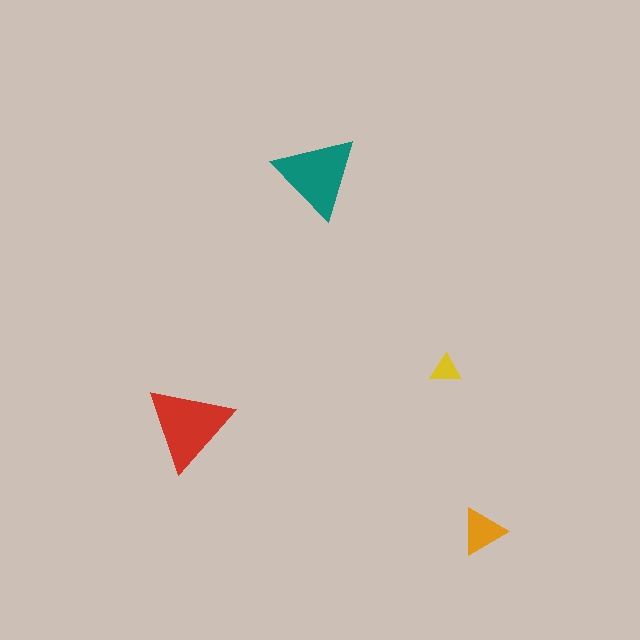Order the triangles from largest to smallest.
the red one, the teal one, the orange one, the yellow one.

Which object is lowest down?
The orange triangle is bottommost.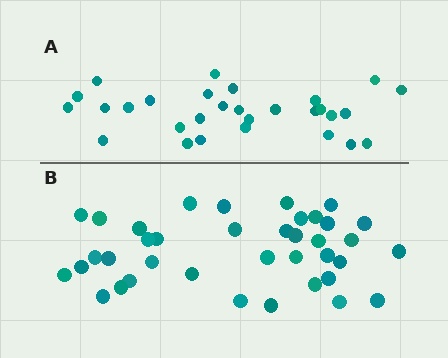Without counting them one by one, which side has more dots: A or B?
Region B (the bottom region) has more dots.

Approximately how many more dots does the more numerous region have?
Region B has roughly 8 or so more dots than region A.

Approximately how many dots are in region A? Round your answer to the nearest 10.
About 30 dots. (The exact count is 29, which rounds to 30.)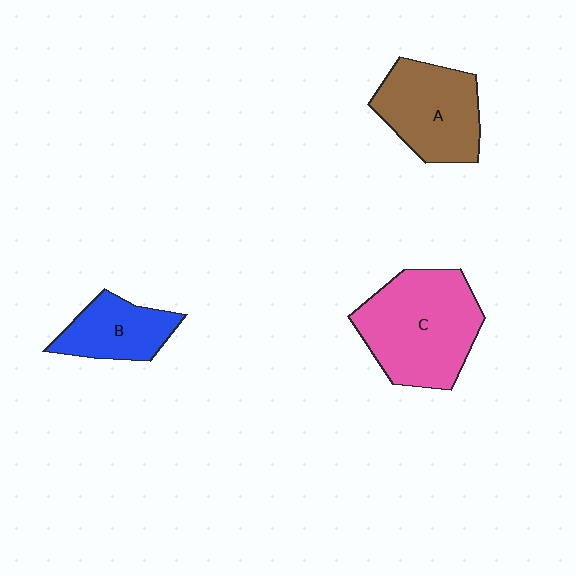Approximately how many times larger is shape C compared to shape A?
Approximately 1.3 times.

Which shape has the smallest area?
Shape B (blue).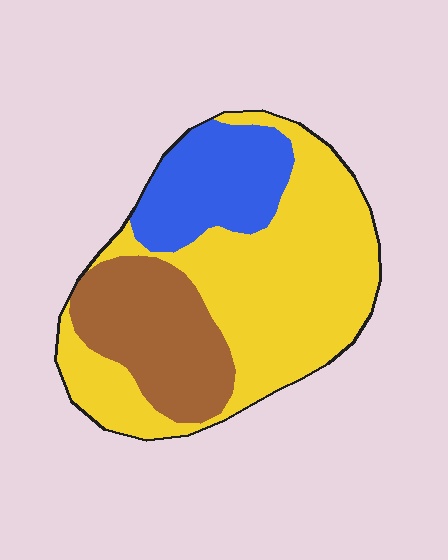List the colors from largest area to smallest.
From largest to smallest: yellow, brown, blue.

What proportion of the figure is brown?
Brown covers roughly 25% of the figure.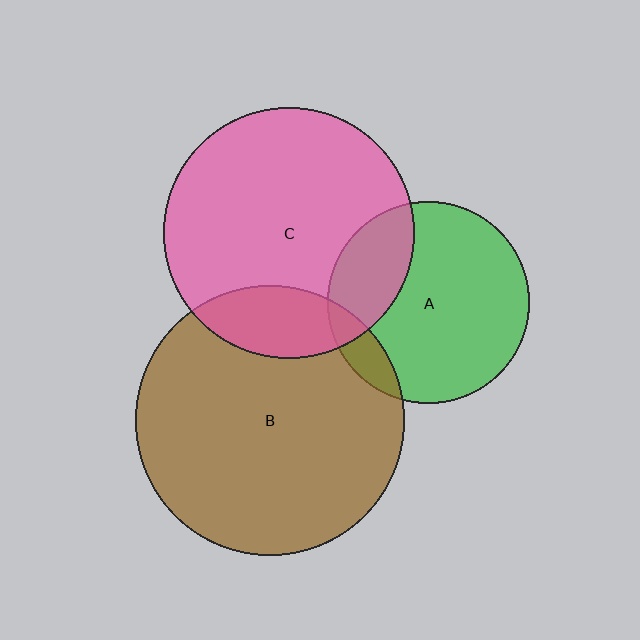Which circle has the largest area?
Circle B (brown).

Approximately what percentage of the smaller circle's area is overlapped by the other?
Approximately 10%.